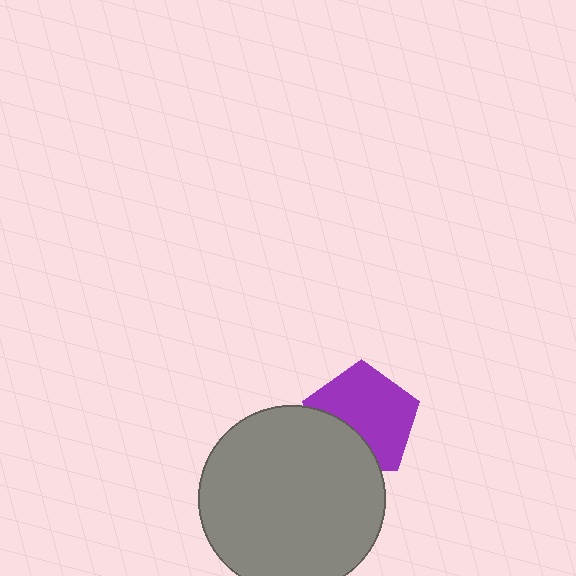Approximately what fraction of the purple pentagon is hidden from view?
Roughly 32% of the purple pentagon is hidden behind the gray circle.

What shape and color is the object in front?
The object in front is a gray circle.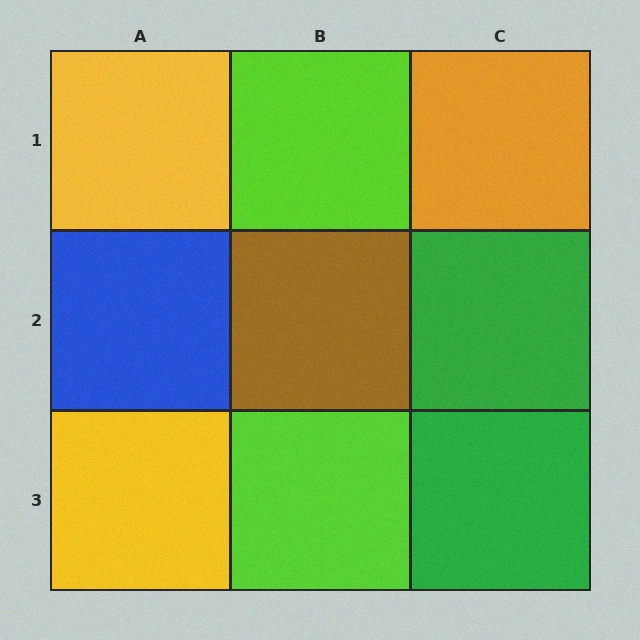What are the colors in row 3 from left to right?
Yellow, lime, green.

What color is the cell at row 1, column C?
Orange.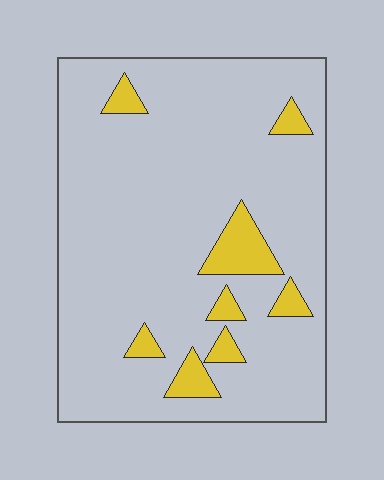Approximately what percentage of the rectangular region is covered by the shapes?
Approximately 10%.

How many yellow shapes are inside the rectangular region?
8.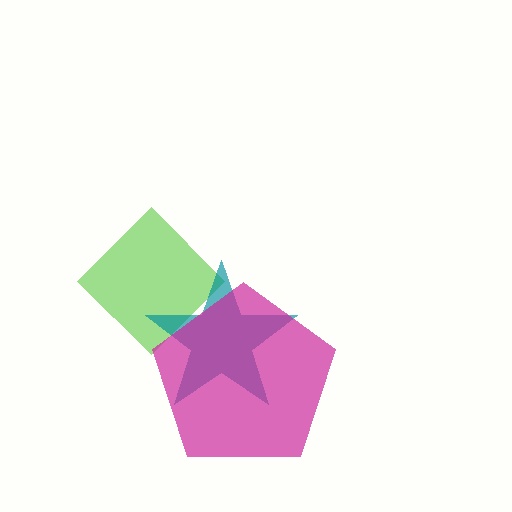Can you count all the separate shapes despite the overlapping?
Yes, there are 3 separate shapes.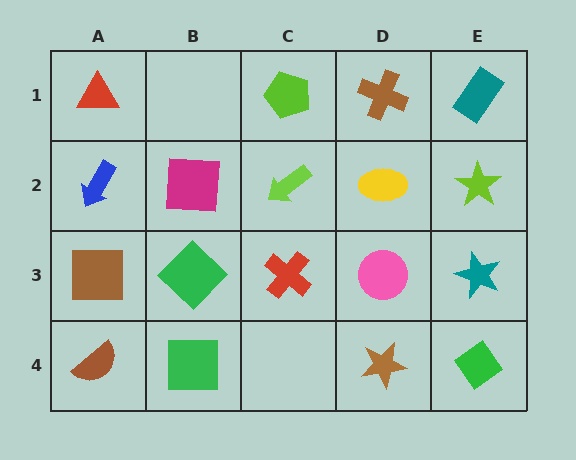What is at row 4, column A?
A brown semicircle.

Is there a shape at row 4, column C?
No, that cell is empty.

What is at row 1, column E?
A teal rectangle.